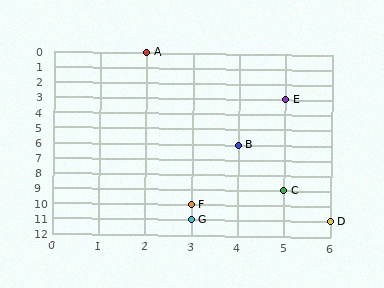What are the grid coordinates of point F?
Point F is at grid coordinates (3, 10).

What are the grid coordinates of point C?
Point C is at grid coordinates (5, 9).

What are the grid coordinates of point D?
Point D is at grid coordinates (6, 11).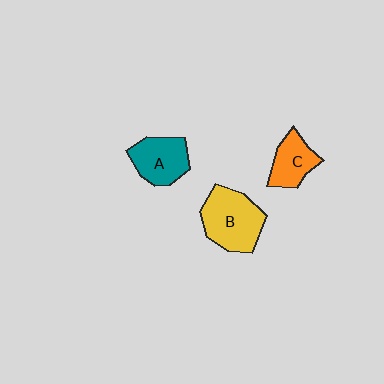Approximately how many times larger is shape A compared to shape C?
Approximately 1.2 times.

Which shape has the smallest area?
Shape C (orange).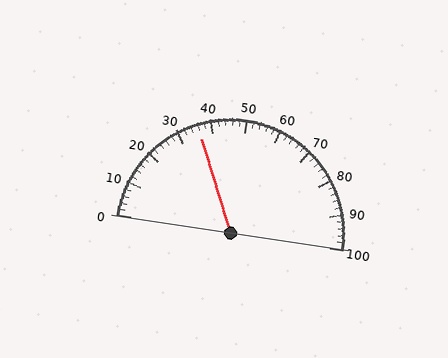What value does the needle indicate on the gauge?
The needle indicates approximately 36.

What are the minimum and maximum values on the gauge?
The gauge ranges from 0 to 100.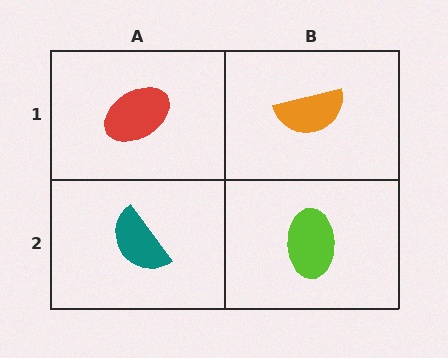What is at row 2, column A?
A teal semicircle.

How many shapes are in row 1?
2 shapes.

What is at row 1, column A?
A red ellipse.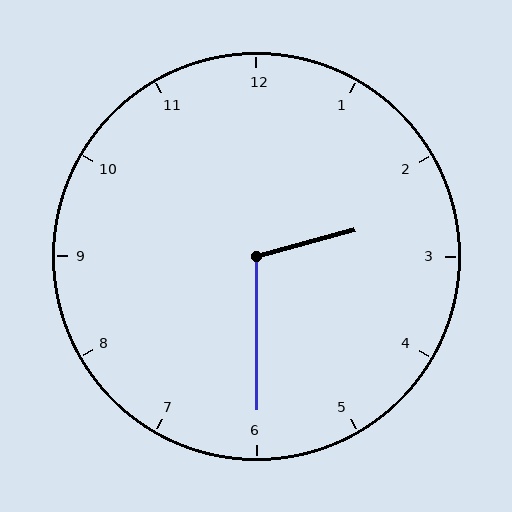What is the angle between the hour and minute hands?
Approximately 105 degrees.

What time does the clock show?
2:30.